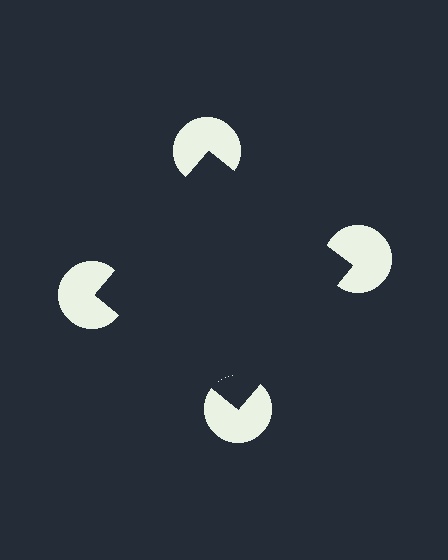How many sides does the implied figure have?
4 sides.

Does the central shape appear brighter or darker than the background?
It typically appears slightly darker than the background, even though no actual brightness change is drawn.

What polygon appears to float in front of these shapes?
An illusory square — its edges are inferred from the aligned wedge cuts in the pac-man discs, not physically drawn.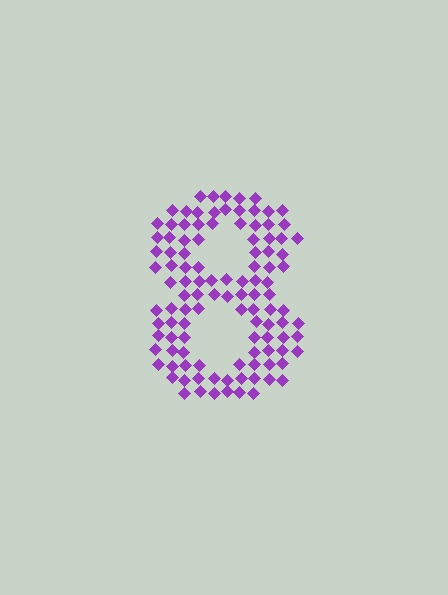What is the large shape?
The large shape is the digit 8.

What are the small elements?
The small elements are diamonds.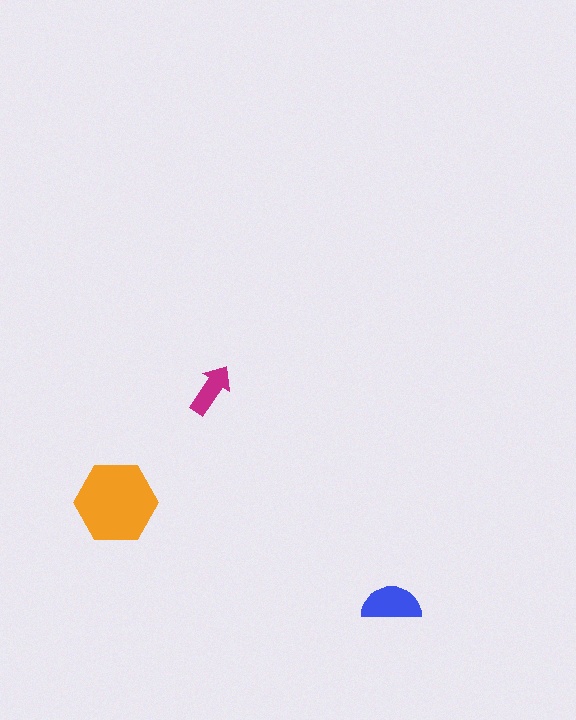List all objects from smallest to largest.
The magenta arrow, the blue semicircle, the orange hexagon.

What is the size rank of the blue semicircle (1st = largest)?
2nd.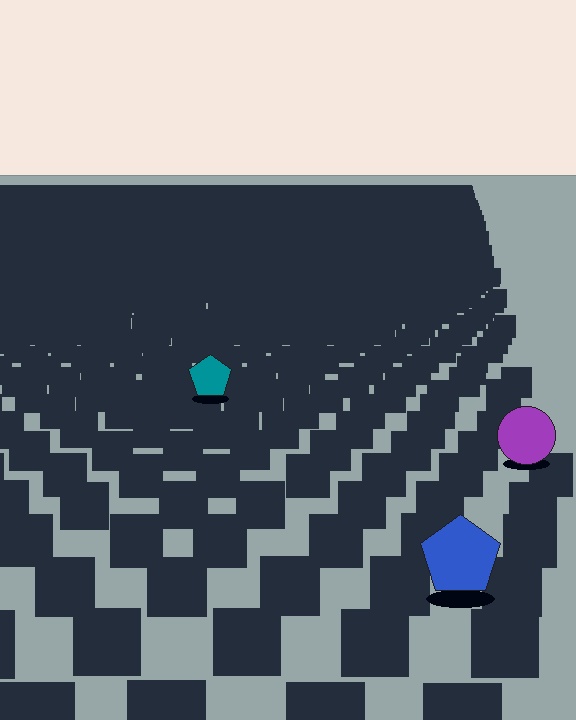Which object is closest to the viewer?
The blue pentagon is closest. The texture marks near it are larger and more spread out.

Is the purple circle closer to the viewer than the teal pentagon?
Yes. The purple circle is closer — you can tell from the texture gradient: the ground texture is coarser near it.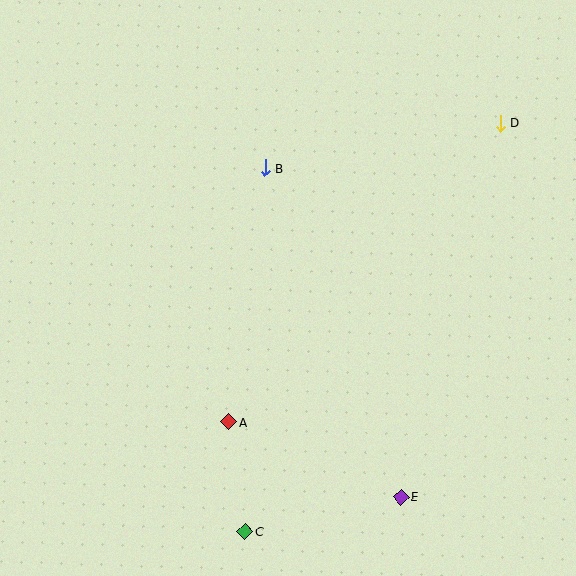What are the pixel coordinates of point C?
Point C is at (245, 531).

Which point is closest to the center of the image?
Point B at (265, 168) is closest to the center.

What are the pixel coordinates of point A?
Point A is at (229, 422).